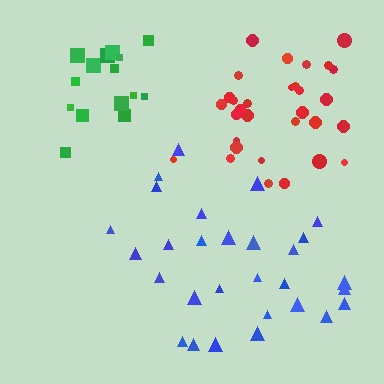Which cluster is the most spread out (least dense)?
Blue.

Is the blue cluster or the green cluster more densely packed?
Green.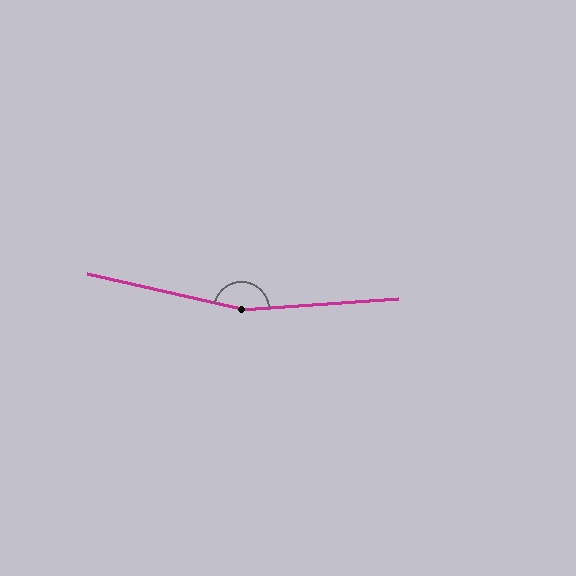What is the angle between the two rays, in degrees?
Approximately 163 degrees.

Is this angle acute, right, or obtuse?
It is obtuse.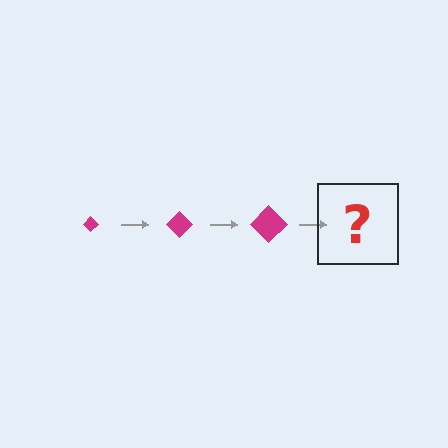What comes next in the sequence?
The next element should be a magenta diamond, larger than the previous one.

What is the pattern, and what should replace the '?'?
The pattern is that the diamond gets progressively larger each step. The '?' should be a magenta diamond, larger than the previous one.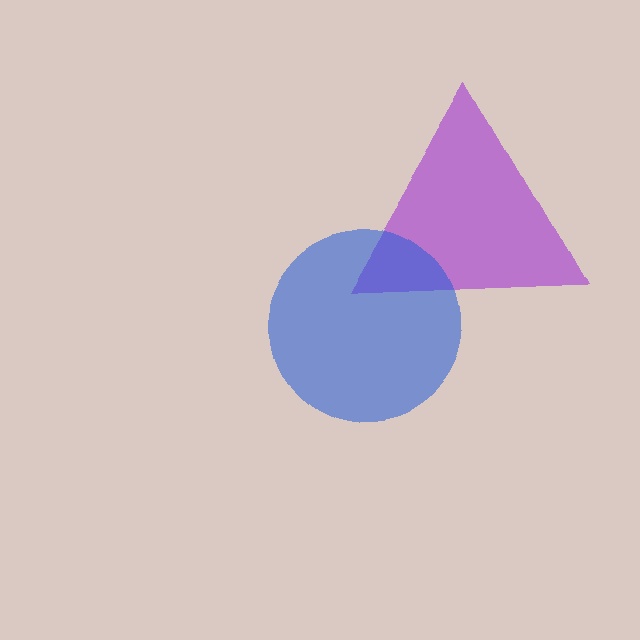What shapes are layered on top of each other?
The layered shapes are: a purple triangle, a blue circle.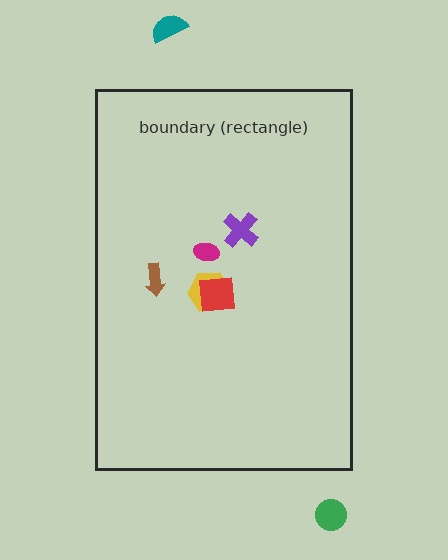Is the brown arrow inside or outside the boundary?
Inside.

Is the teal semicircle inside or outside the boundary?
Outside.